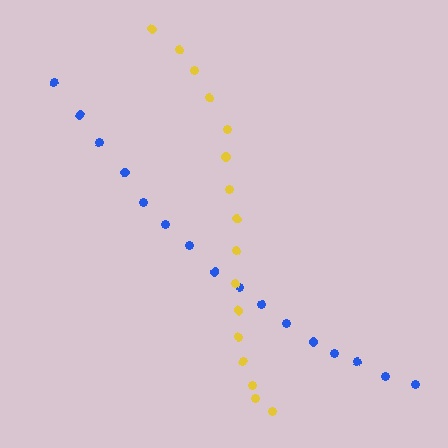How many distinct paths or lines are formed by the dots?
There are 2 distinct paths.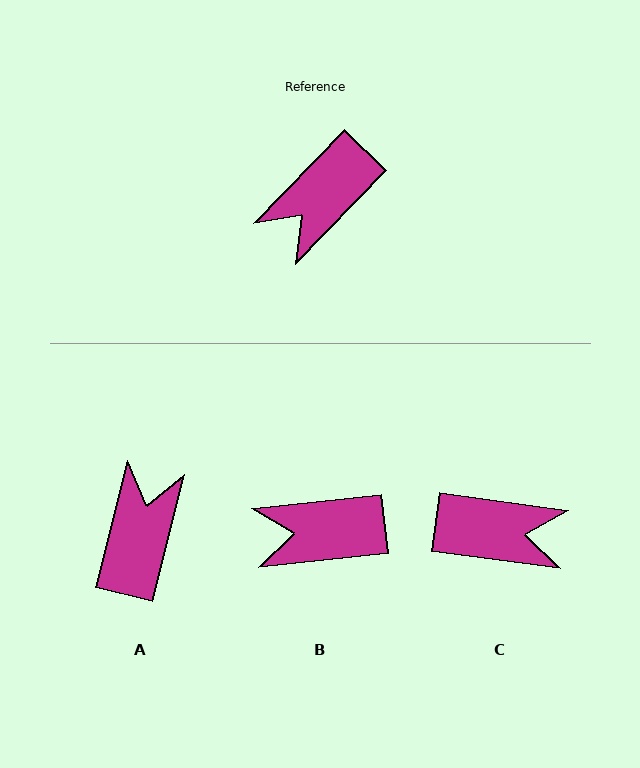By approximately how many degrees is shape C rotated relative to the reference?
Approximately 126 degrees counter-clockwise.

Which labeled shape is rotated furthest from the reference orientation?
A, about 150 degrees away.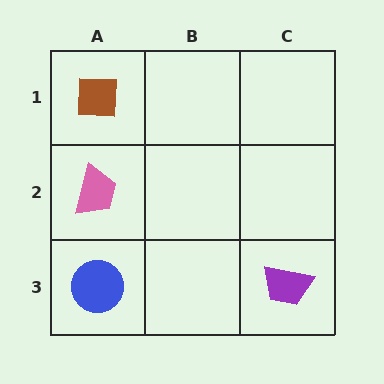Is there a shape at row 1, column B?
No, that cell is empty.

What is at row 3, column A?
A blue circle.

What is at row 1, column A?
A brown square.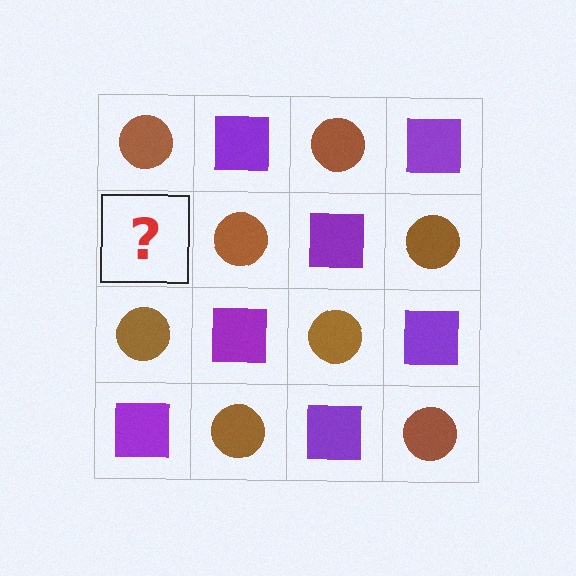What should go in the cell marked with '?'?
The missing cell should contain a purple square.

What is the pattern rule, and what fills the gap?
The rule is that it alternates brown circle and purple square in a checkerboard pattern. The gap should be filled with a purple square.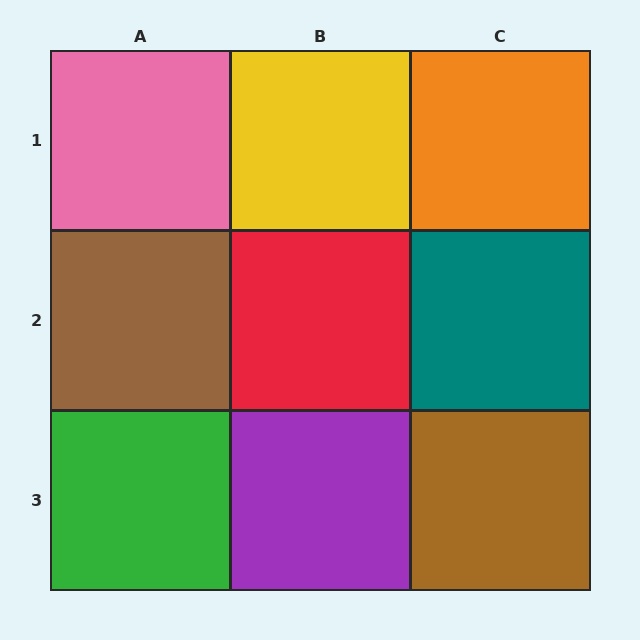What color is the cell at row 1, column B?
Yellow.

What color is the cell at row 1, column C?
Orange.